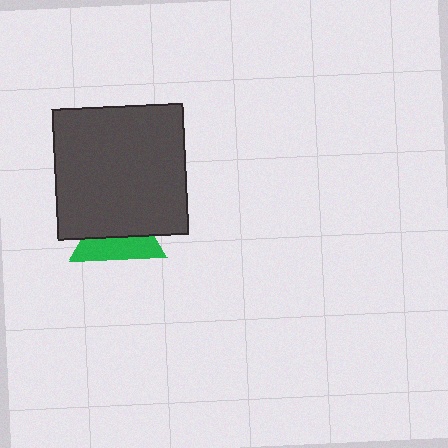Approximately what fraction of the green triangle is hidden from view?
Roughly 55% of the green triangle is hidden behind the dark gray square.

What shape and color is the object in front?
The object in front is a dark gray square.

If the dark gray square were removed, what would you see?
You would see the complete green triangle.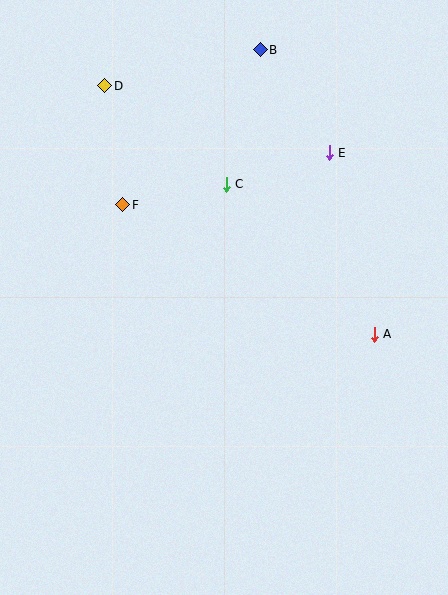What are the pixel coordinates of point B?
Point B is at (260, 50).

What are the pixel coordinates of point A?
Point A is at (374, 334).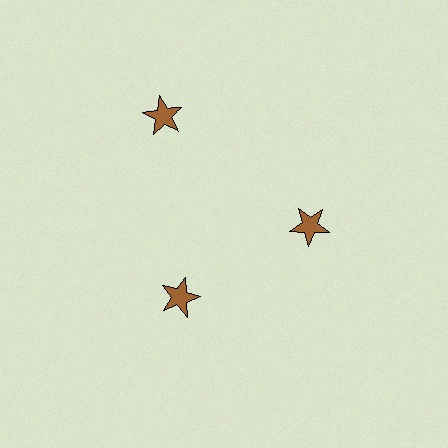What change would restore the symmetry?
The symmetry would be restored by moving it inward, back onto the ring so that all 3 stars sit at equal angles and equal distance from the center.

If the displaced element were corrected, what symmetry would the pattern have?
It would have 3-fold rotational symmetry — the pattern would map onto itself every 120 degrees.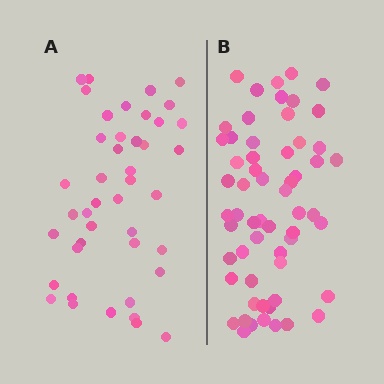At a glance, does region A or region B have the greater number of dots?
Region B (the right region) has more dots.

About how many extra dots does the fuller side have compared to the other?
Region B has approximately 15 more dots than region A.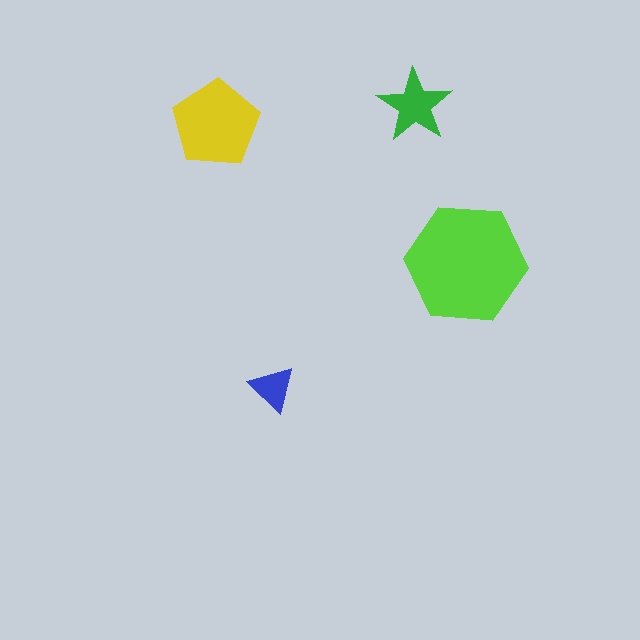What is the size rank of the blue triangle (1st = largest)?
4th.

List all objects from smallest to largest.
The blue triangle, the green star, the yellow pentagon, the lime hexagon.